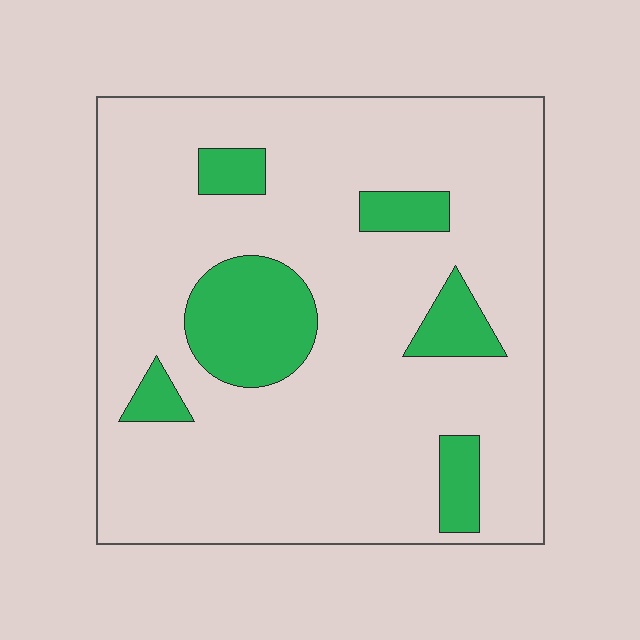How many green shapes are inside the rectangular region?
6.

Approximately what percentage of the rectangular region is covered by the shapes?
Approximately 15%.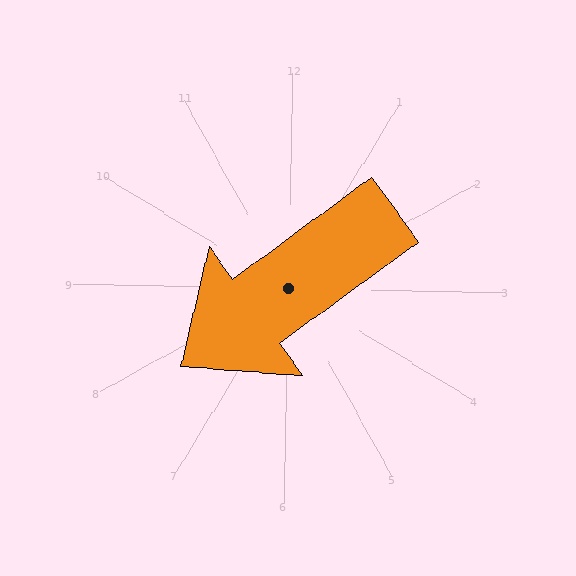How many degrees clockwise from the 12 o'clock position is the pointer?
Approximately 233 degrees.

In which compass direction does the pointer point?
Southwest.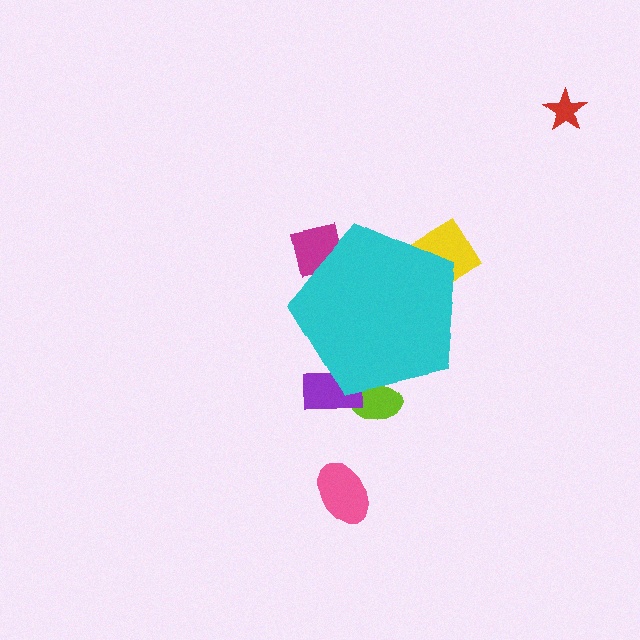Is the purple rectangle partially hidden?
Yes, the purple rectangle is partially hidden behind the cyan pentagon.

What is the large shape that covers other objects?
A cyan pentagon.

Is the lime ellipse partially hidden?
Yes, the lime ellipse is partially hidden behind the cyan pentagon.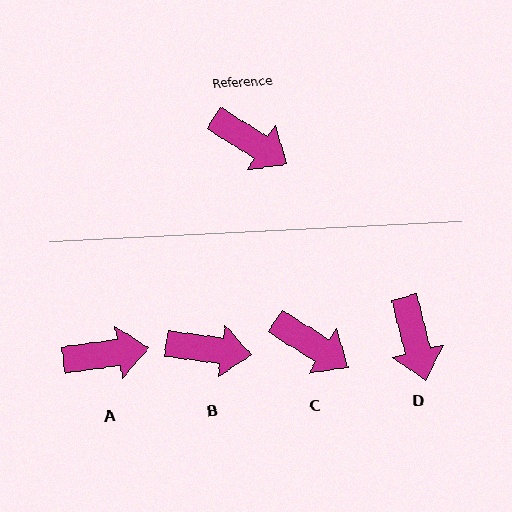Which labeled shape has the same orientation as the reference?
C.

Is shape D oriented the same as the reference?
No, it is off by about 44 degrees.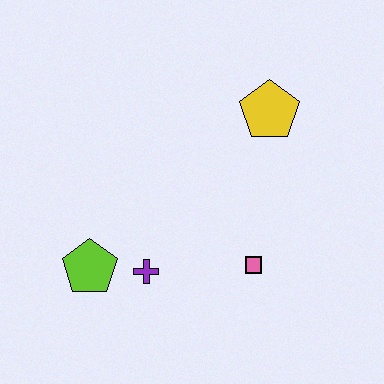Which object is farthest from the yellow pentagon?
The lime pentagon is farthest from the yellow pentagon.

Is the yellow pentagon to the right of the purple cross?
Yes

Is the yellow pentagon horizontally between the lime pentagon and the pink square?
No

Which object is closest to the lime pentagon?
The purple cross is closest to the lime pentagon.